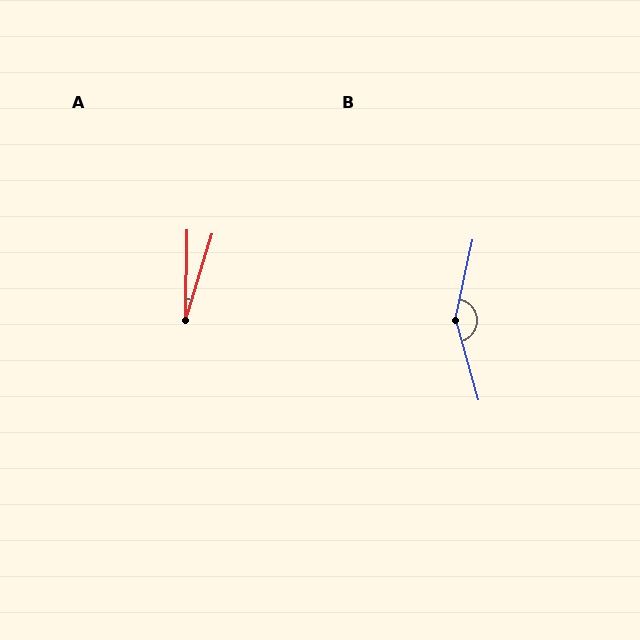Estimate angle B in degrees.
Approximately 152 degrees.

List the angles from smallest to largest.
A (17°), B (152°).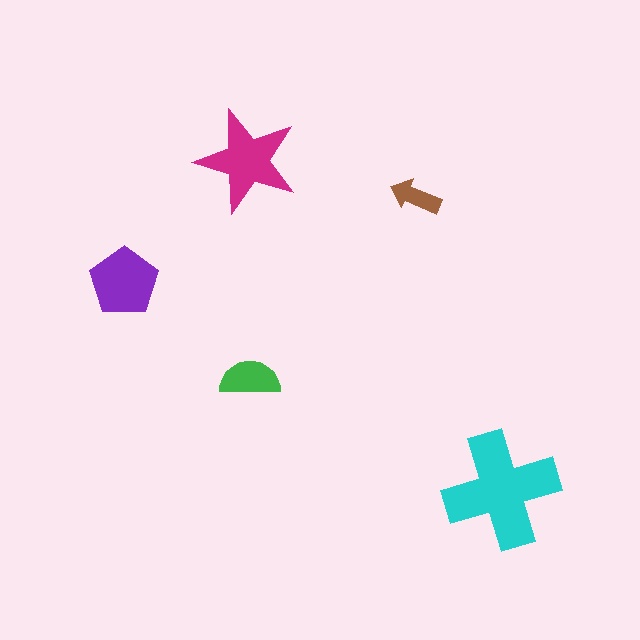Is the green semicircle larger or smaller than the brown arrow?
Larger.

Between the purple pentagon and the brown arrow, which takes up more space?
The purple pentagon.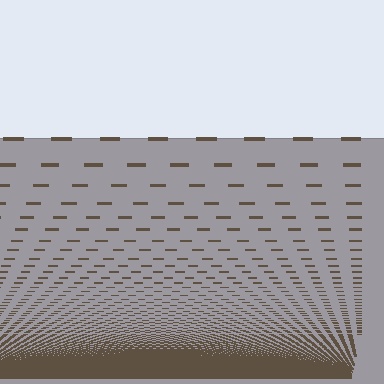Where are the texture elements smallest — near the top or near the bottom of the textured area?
Near the bottom.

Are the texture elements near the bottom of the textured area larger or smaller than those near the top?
Smaller. The gradient is inverted — elements near the bottom are smaller and denser.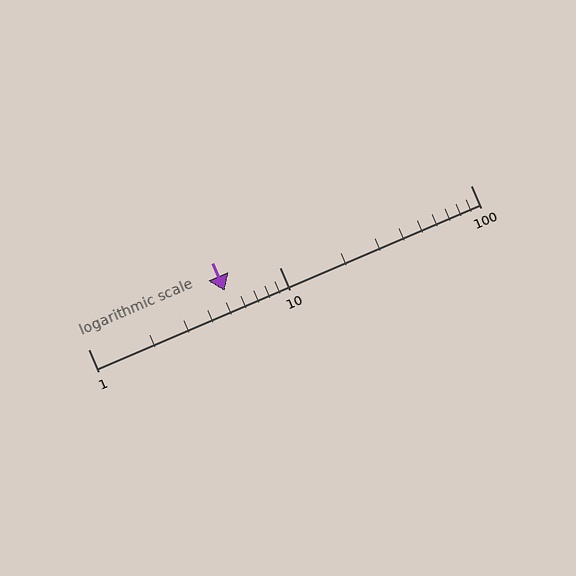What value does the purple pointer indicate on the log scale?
The pointer indicates approximately 5.2.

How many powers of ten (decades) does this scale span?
The scale spans 2 decades, from 1 to 100.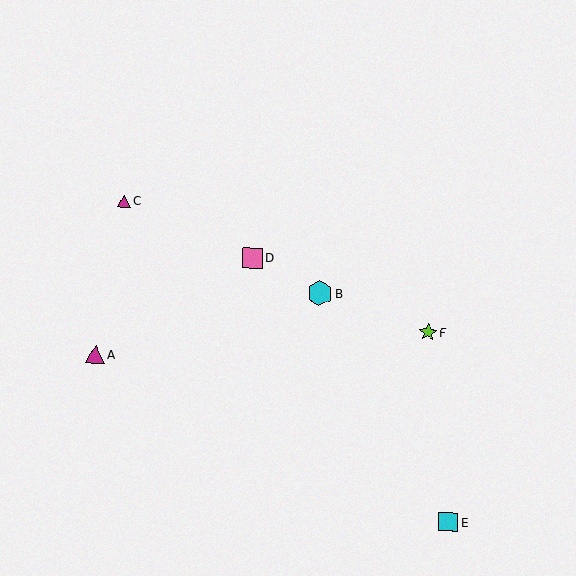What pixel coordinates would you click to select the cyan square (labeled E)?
Click at (448, 522) to select the cyan square E.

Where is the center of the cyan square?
The center of the cyan square is at (448, 522).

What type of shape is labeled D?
Shape D is a pink square.